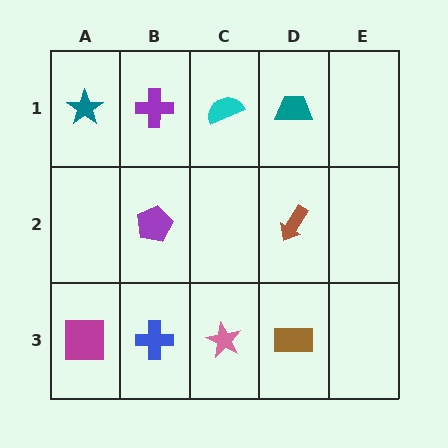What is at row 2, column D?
A brown arrow.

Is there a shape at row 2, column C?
No, that cell is empty.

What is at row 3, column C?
A pink star.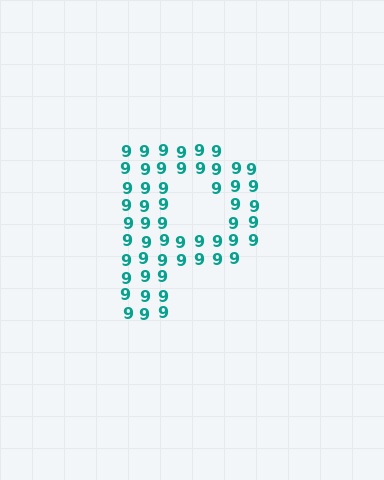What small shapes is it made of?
It is made of small digit 9's.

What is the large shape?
The large shape is the letter P.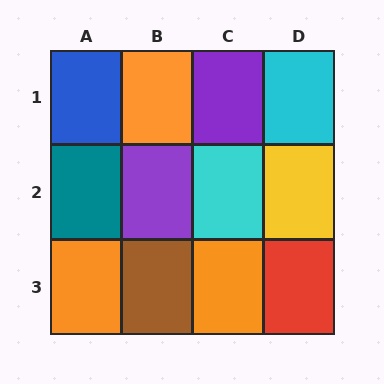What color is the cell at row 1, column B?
Orange.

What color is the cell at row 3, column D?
Red.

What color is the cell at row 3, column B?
Brown.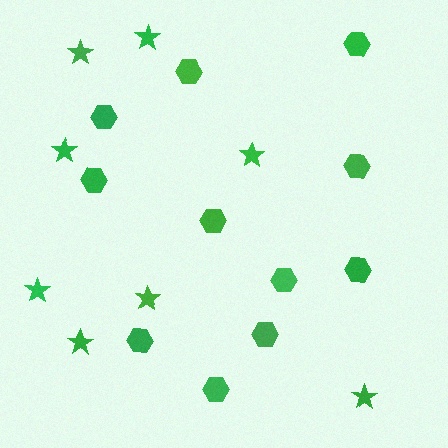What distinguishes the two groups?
There are 2 groups: one group of hexagons (11) and one group of stars (8).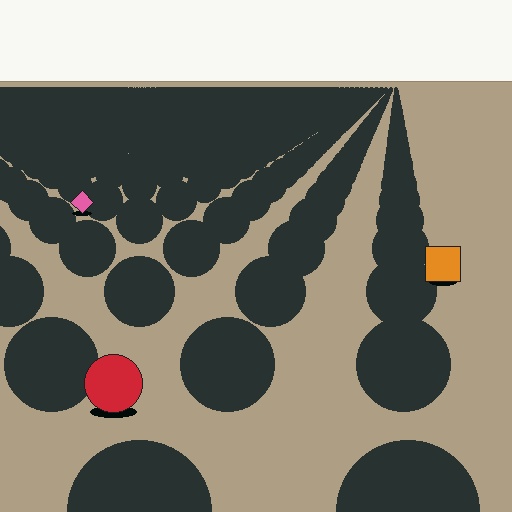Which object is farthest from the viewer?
The pink diamond is farthest from the viewer. It appears smaller and the ground texture around it is denser.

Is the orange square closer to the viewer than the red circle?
No. The red circle is closer — you can tell from the texture gradient: the ground texture is coarser near it.